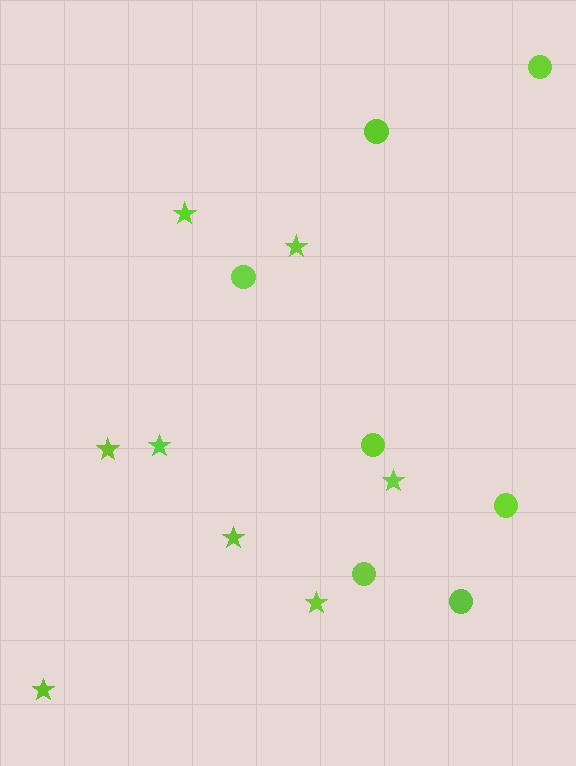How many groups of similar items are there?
There are 2 groups: one group of circles (7) and one group of stars (8).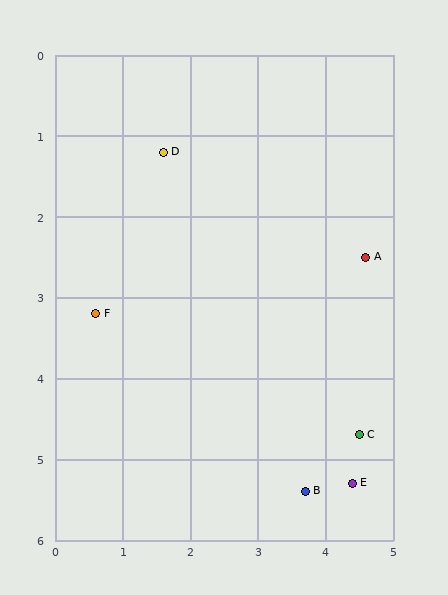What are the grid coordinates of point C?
Point C is at approximately (4.5, 4.7).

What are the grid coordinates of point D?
Point D is at approximately (1.6, 1.2).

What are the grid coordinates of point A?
Point A is at approximately (4.6, 2.5).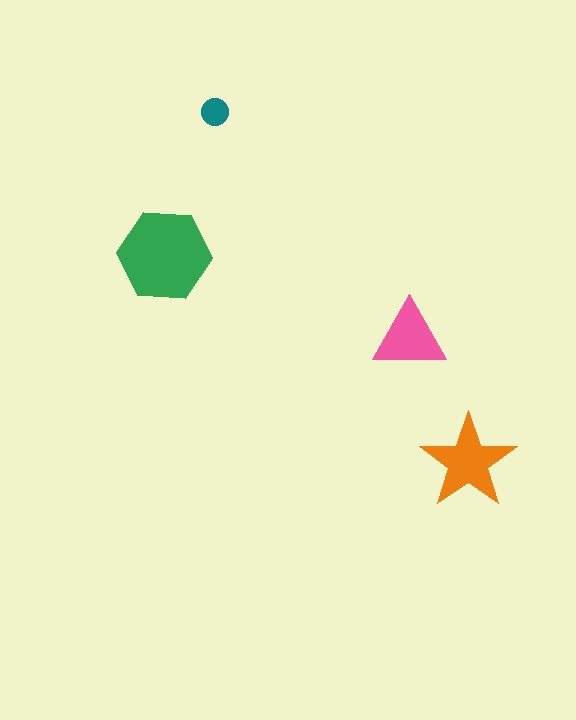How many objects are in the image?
There are 4 objects in the image.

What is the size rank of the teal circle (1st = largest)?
4th.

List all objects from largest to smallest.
The green hexagon, the orange star, the pink triangle, the teal circle.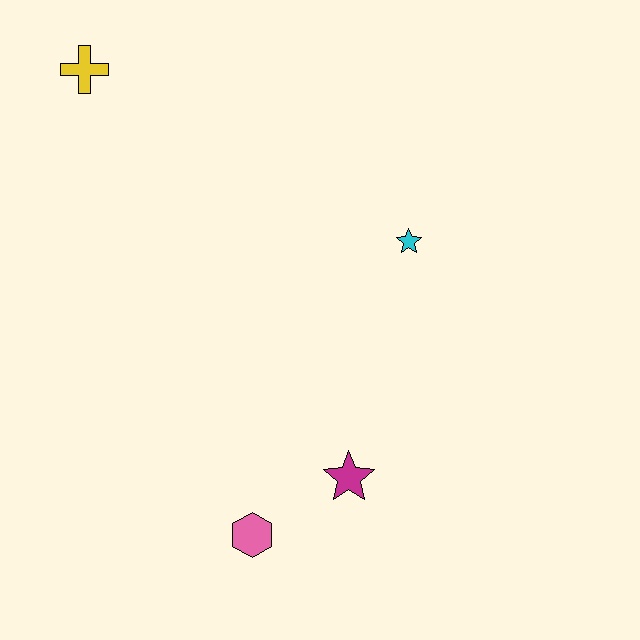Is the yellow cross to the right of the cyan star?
No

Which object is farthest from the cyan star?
The yellow cross is farthest from the cyan star.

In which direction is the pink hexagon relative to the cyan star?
The pink hexagon is below the cyan star.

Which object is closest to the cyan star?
The magenta star is closest to the cyan star.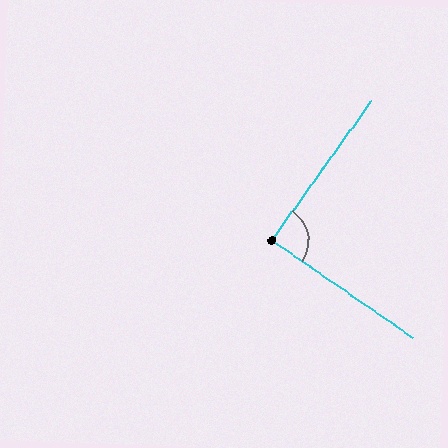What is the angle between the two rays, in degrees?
Approximately 89 degrees.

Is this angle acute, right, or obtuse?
It is approximately a right angle.